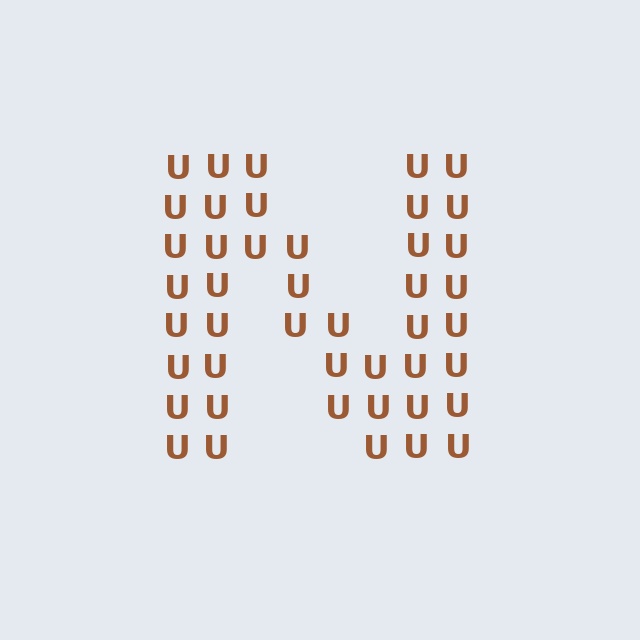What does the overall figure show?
The overall figure shows the letter N.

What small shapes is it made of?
It is made of small letter U's.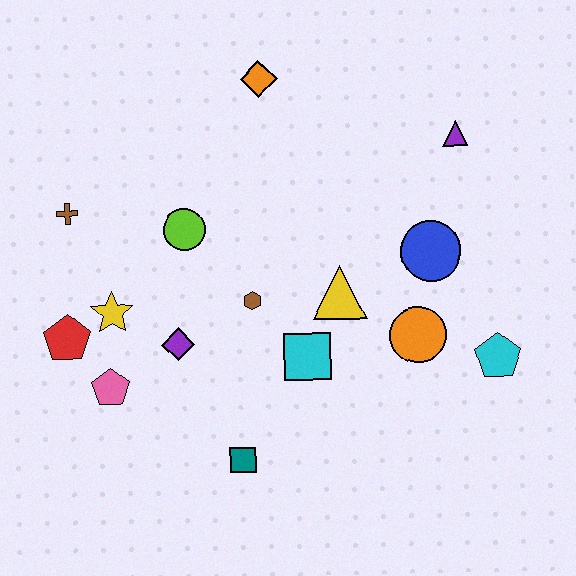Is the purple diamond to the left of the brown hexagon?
Yes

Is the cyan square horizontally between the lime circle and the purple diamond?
No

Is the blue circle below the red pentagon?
No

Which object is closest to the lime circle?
The brown hexagon is closest to the lime circle.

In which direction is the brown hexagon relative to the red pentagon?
The brown hexagon is to the right of the red pentagon.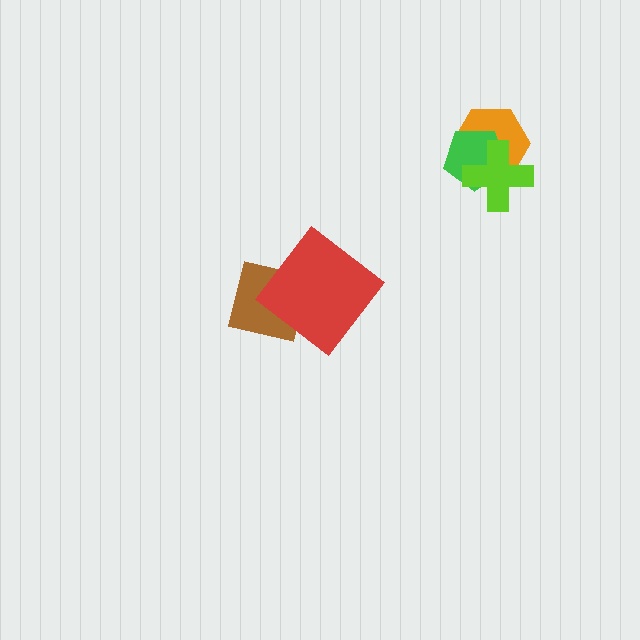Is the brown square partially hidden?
Yes, it is partially covered by another shape.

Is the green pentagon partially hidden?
Yes, it is partially covered by another shape.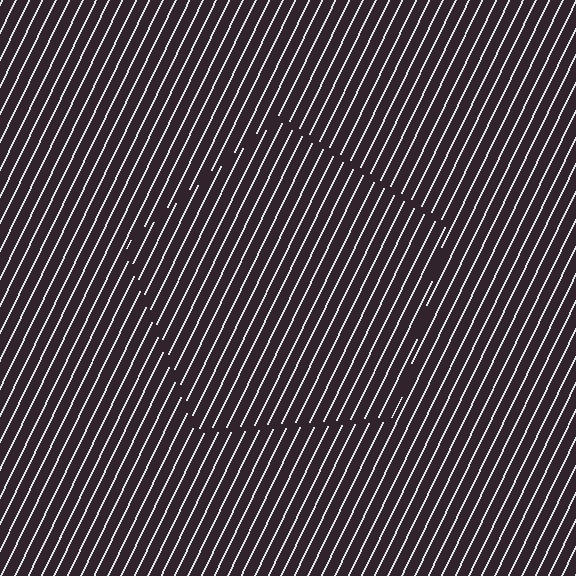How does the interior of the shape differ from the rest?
The interior of the shape contains the same grating, shifted by half a period — the contour is defined by the phase discontinuity where line-ends from the inner and outer gratings abut.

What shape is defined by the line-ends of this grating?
An illusory pentagon. The interior of the shape contains the same grating, shifted by half a period — the contour is defined by the phase discontinuity where line-ends from the inner and outer gratings abut.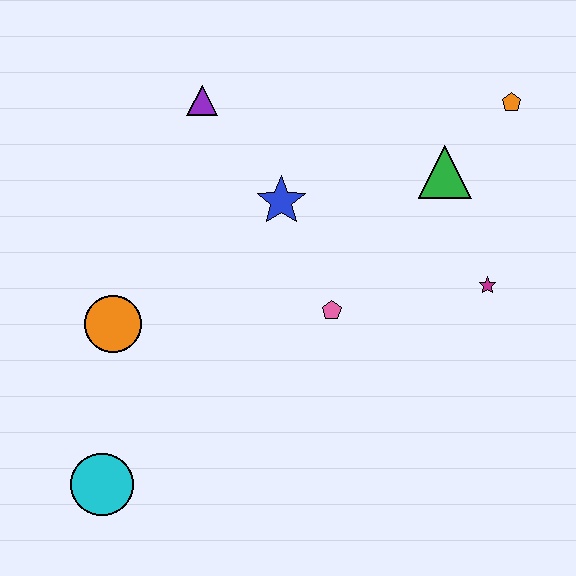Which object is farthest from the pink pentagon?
The cyan circle is farthest from the pink pentagon.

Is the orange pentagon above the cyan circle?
Yes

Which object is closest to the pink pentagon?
The blue star is closest to the pink pentagon.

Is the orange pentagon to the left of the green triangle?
No